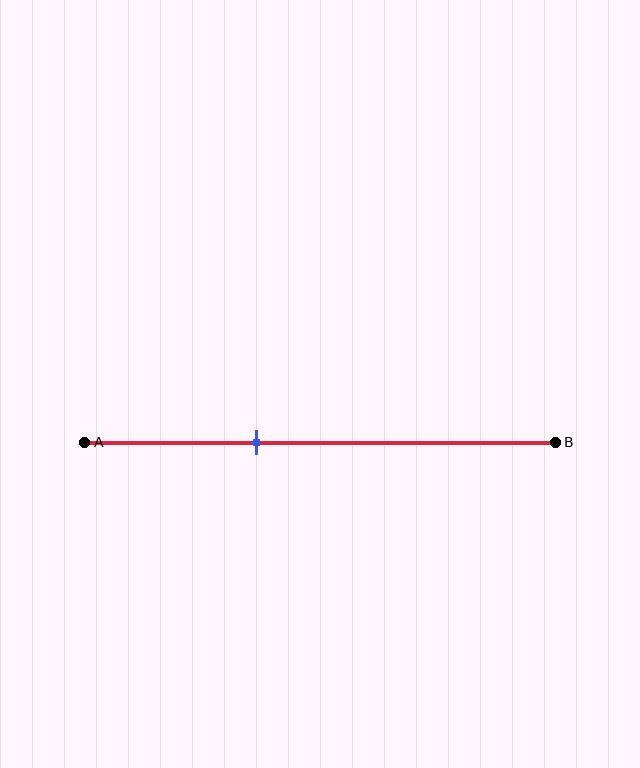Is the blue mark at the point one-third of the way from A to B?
No, the mark is at about 35% from A, not at the 33% one-third point.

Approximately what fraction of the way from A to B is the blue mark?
The blue mark is approximately 35% of the way from A to B.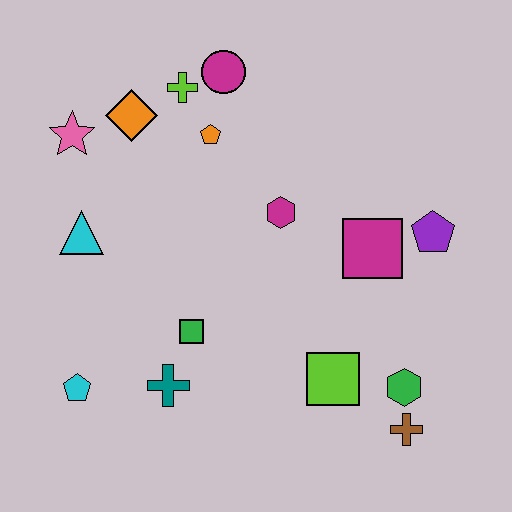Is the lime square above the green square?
No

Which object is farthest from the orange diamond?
The brown cross is farthest from the orange diamond.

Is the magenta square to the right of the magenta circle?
Yes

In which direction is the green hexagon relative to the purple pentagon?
The green hexagon is below the purple pentagon.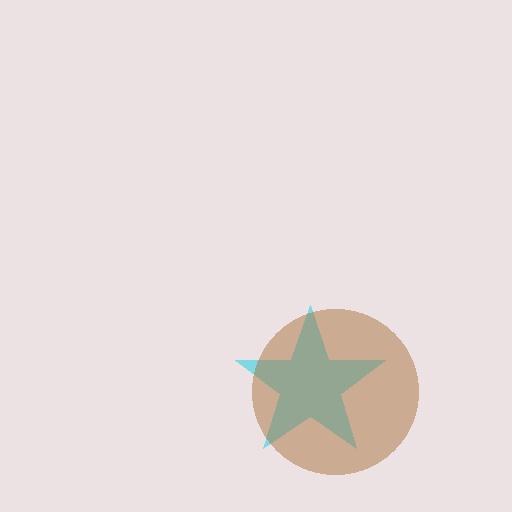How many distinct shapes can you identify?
There are 2 distinct shapes: a cyan star, a brown circle.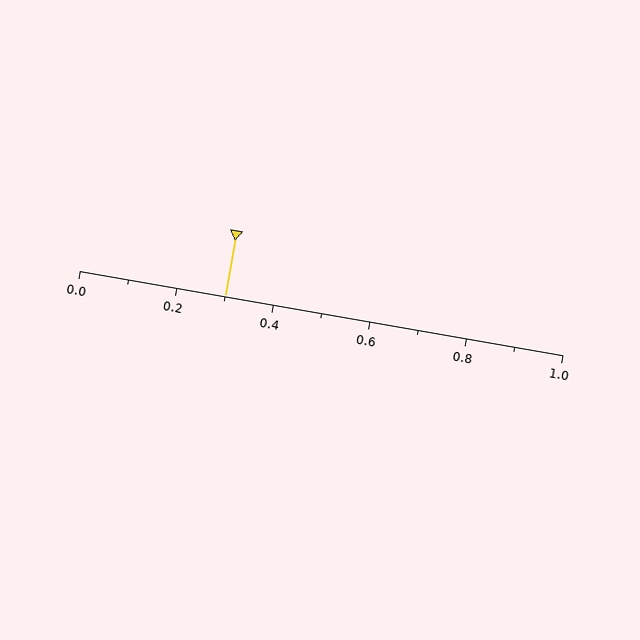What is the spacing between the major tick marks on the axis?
The major ticks are spaced 0.2 apart.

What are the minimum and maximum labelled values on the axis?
The axis runs from 0.0 to 1.0.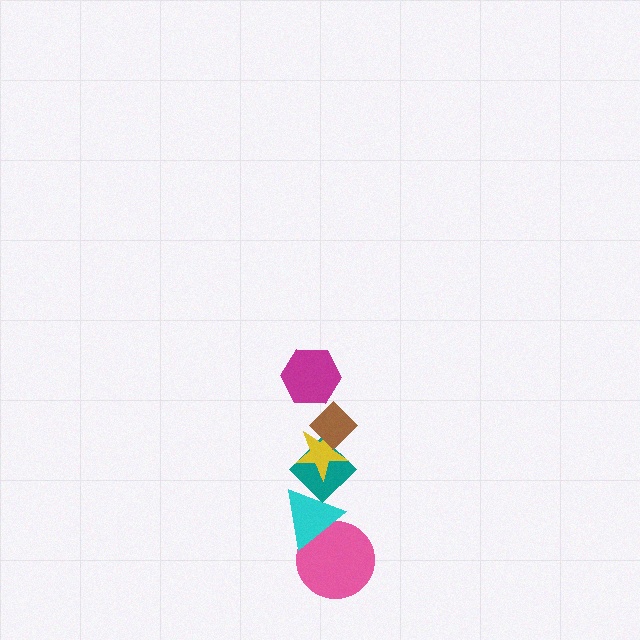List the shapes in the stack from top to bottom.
From top to bottom: the magenta hexagon, the brown diamond, the yellow star, the teal diamond, the cyan triangle, the pink circle.